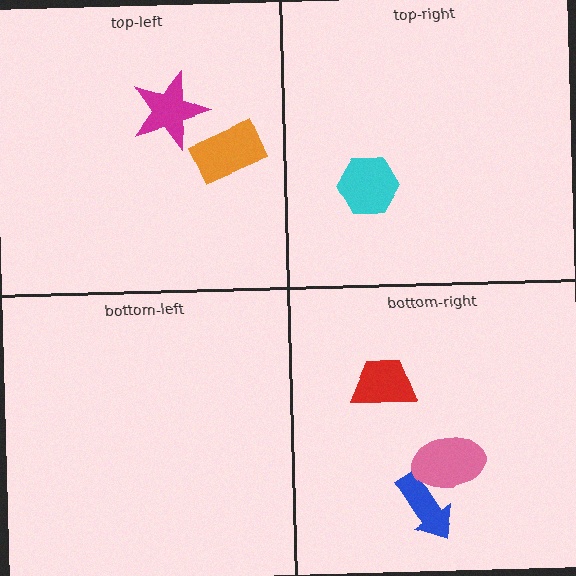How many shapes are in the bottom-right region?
3.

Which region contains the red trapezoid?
The bottom-right region.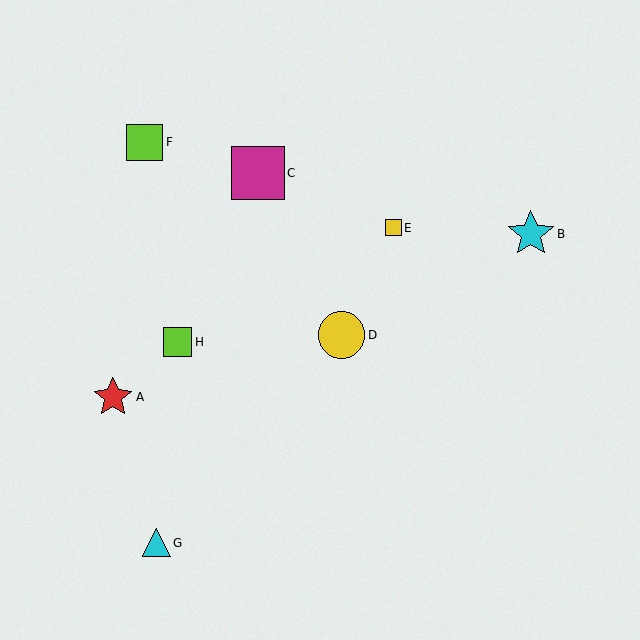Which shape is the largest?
The magenta square (labeled C) is the largest.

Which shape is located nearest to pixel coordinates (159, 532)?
The cyan triangle (labeled G) at (156, 543) is nearest to that location.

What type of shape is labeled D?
Shape D is a yellow circle.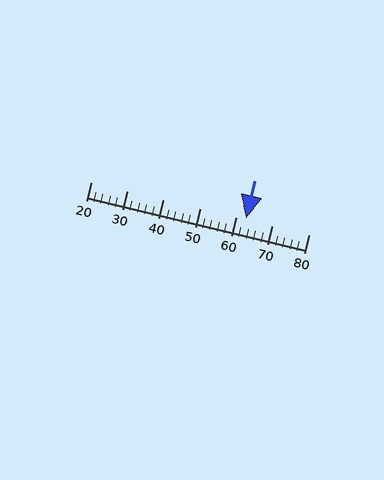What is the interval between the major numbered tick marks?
The major tick marks are spaced 10 units apart.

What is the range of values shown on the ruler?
The ruler shows values from 20 to 80.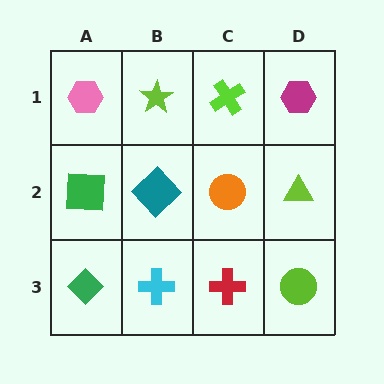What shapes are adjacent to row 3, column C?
An orange circle (row 2, column C), a cyan cross (row 3, column B), a lime circle (row 3, column D).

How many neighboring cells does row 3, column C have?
3.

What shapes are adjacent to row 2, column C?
A lime cross (row 1, column C), a red cross (row 3, column C), a teal diamond (row 2, column B), a lime triangle (row 2, column D).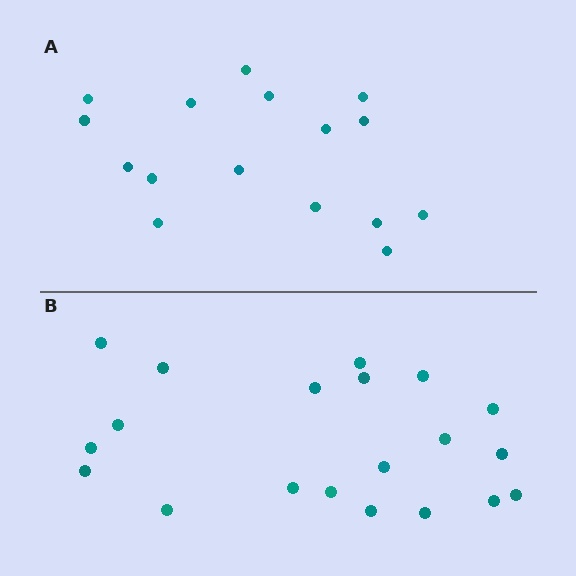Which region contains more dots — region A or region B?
Region B (the bottom region) has more dots.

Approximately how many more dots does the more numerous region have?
Region B has about 4 more dots than region A.